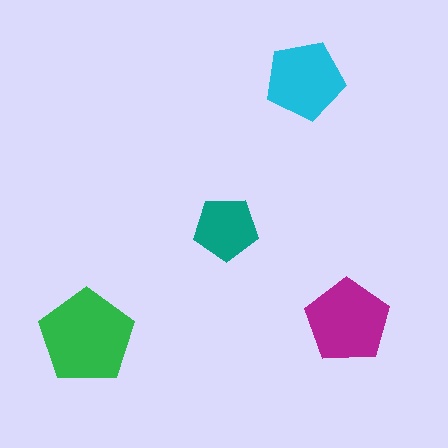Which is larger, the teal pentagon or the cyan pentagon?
The cyan one.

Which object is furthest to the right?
The magenta pentagon is rightmost.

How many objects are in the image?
There are 4 objects in the image.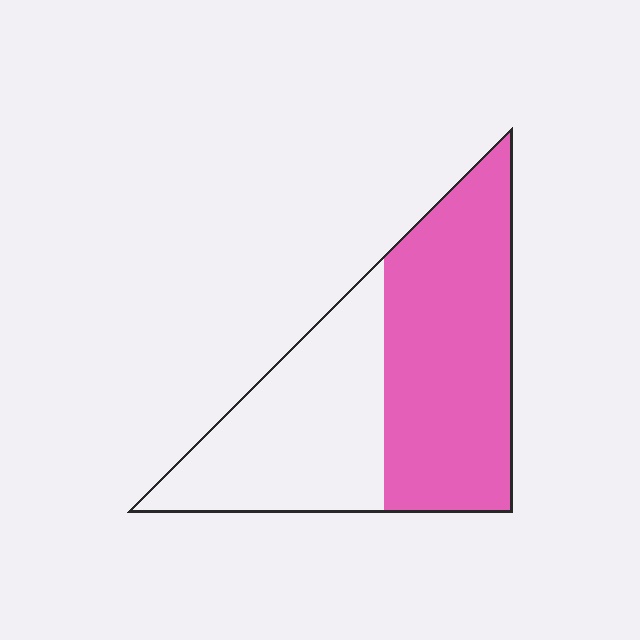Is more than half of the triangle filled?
Yes.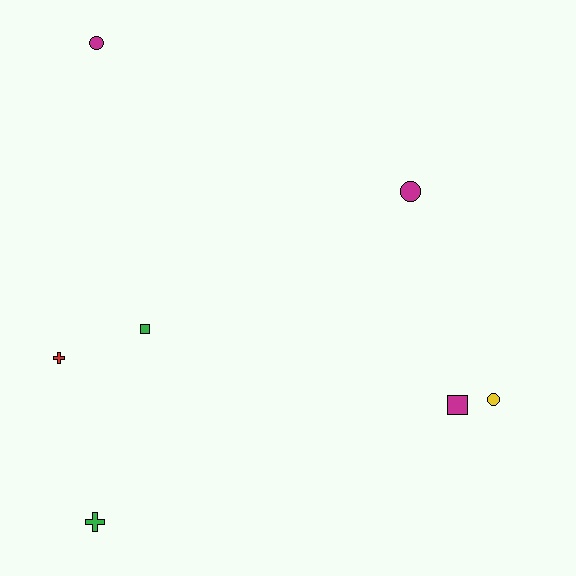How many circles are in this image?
There are 3 circles.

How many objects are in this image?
There are 7 objects.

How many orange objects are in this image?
There are no orange objects.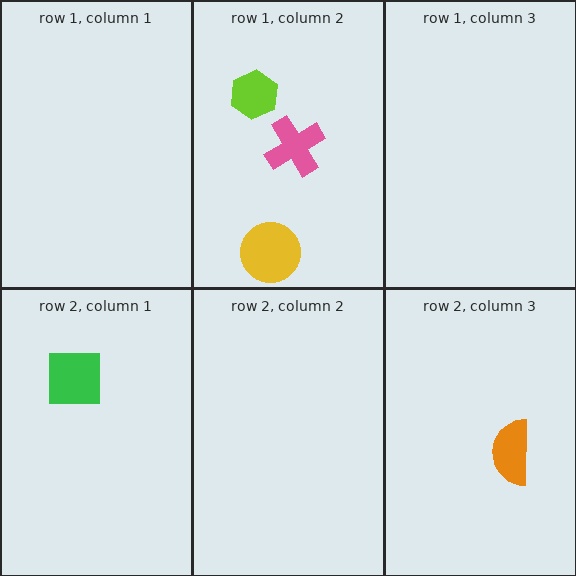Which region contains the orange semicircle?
The row 2, column 3 region.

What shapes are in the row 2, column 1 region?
The green square.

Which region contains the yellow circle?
The row 1, column 2 region.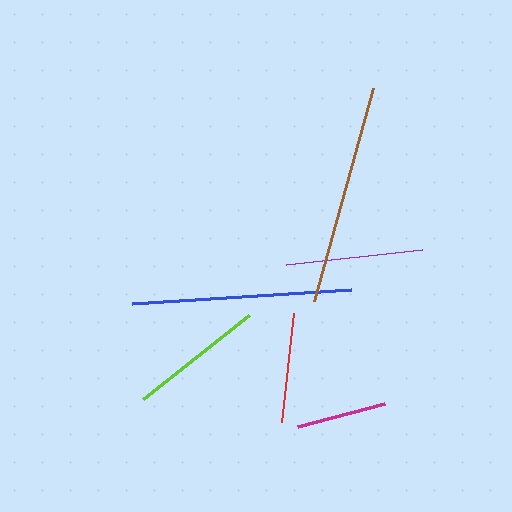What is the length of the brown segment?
The brown segment is approximately 220 pixels long.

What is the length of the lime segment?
The lime segment is approximately 136 pixels long.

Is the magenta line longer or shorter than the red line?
The red line is longer than the magenta line.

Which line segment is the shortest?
The magenta line is the shortest at approximately 90 pixels.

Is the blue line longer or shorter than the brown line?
The brown line is longer than the blue line.